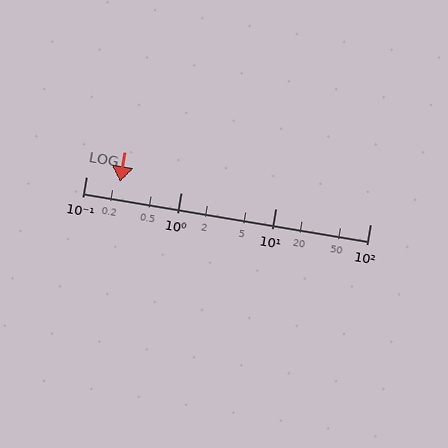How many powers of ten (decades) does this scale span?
The scale spans 3 decades, from 0.1 to 100.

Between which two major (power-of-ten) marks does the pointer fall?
The pointer is between 0.1 and 1.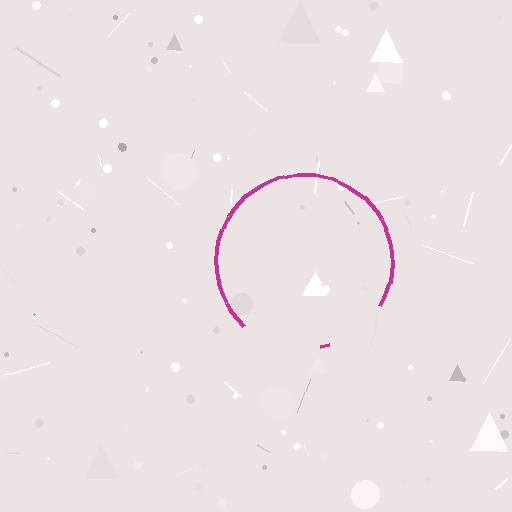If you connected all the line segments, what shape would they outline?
They would outline a circle.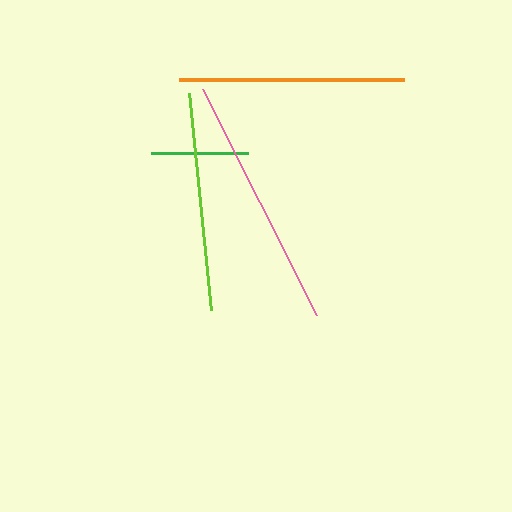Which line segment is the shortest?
The green line is the shortest at approximately 98 pixels.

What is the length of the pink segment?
The pink segment is approximately 253 pixels long.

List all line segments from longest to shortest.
From longest to shortest: pink, orange, lime, green.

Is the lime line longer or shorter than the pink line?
The pink line is longer than the lime line.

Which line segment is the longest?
The pink line is the longest at approximately 253 pixels.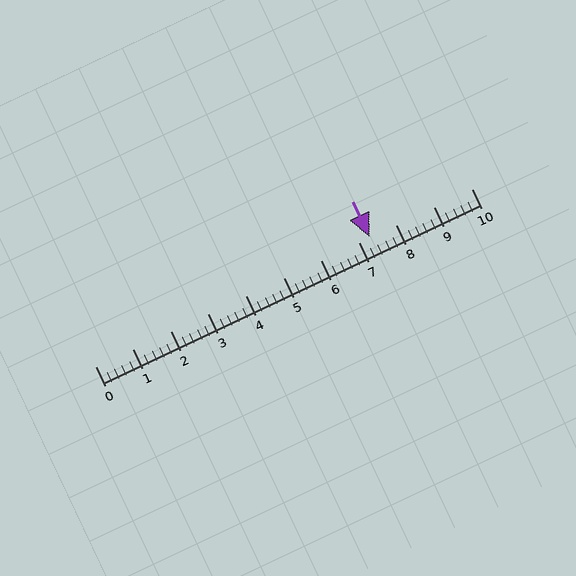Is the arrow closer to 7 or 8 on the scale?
The arrow is closer to 7.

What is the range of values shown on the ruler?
The ruler shows values from 0 to 10.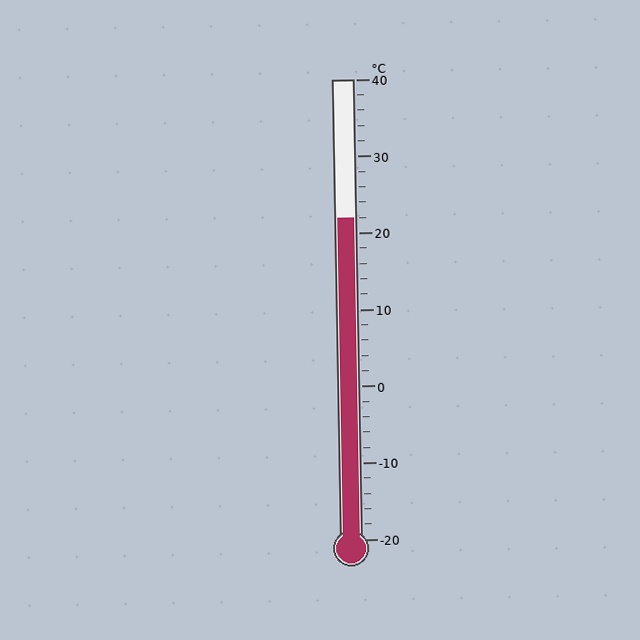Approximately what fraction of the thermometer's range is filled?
The thermometer is filled to approximately 70% of its range.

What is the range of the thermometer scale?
The thermometer scale ranges from -20°C to 40°C.